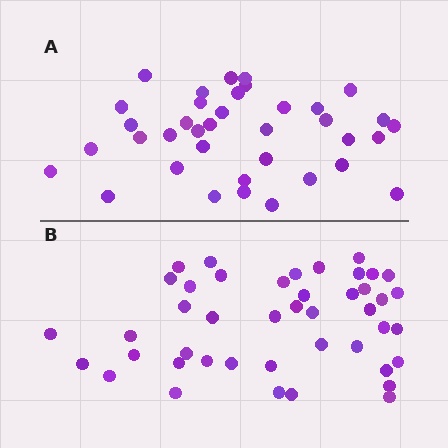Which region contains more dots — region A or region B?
Region B (the bottom region) has more dots.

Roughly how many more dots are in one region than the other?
Region B has roughly 8 or so more dots than region A.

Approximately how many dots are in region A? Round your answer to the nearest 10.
About 40 dots. (The exact count is 37, which rounds to 40.)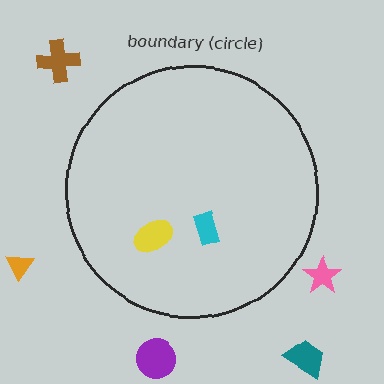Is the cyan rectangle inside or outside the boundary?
Inside.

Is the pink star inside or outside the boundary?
Outside.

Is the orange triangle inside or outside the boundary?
Outside.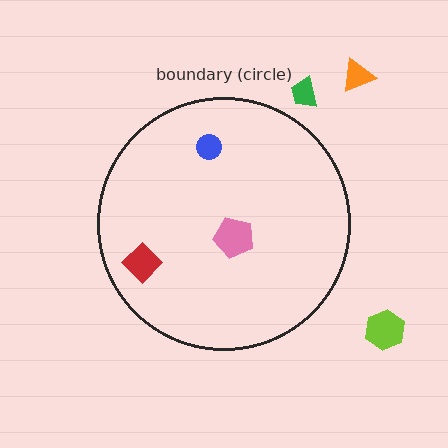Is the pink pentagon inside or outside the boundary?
Inside.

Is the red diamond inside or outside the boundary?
Inside.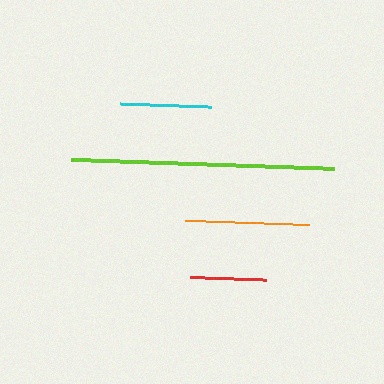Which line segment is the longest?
The lime line is the longest at approximately 263 pixels.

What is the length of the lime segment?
The lime segment is approximately 263 pixels long.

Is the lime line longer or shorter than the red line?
The lime line is longer than the red line.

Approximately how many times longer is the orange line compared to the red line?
The orange line is approximately 1.6 times the length of the red line.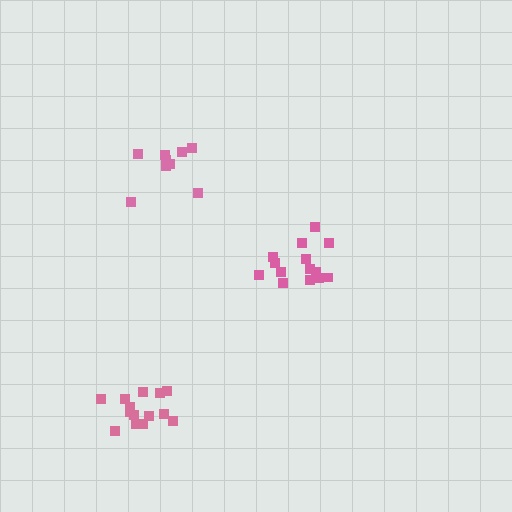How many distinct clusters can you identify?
There are 3 distinct clusters.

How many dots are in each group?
Group 1: 9 dots, Group 2: 14 dots, Group 3: 14 dots (37 total).